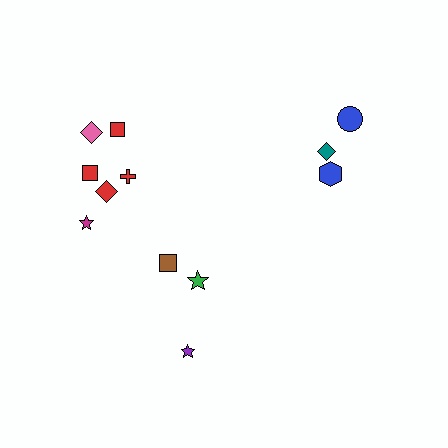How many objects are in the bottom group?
There are 3 objects.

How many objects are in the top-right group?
There are 3 objects.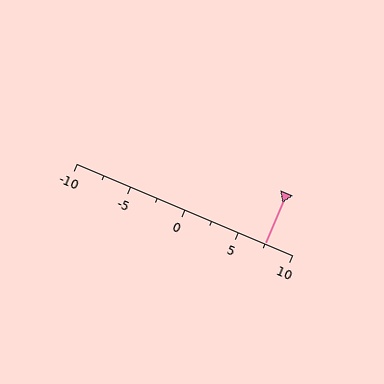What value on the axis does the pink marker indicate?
The marker indicates approximately 7.5.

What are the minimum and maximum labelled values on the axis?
The axis runs from -10 to 10.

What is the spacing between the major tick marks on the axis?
The major ticks are spaced 5 apart.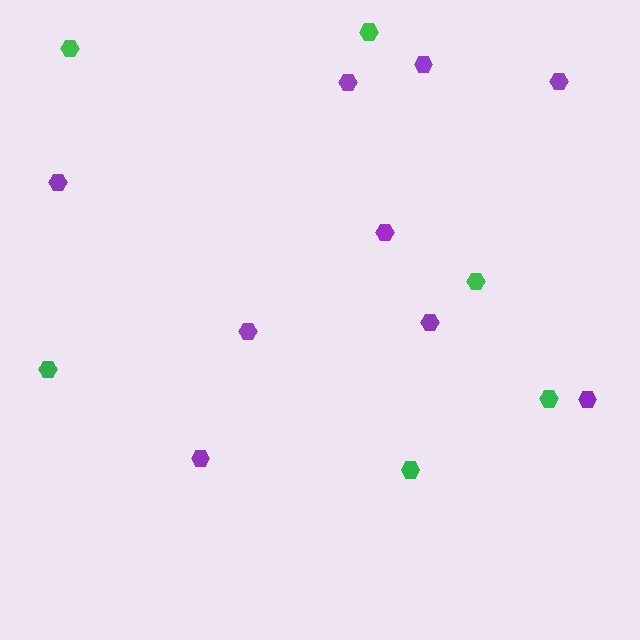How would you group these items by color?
There are 2 groups: one group of purple hexagons (9) and one group of green hexagons (6).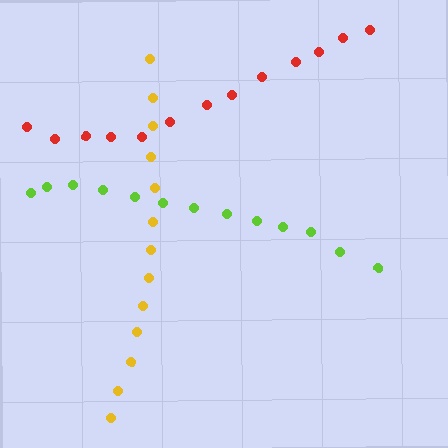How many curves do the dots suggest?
There are 3 distinct paths.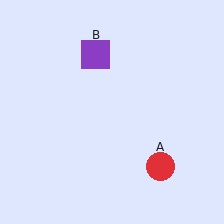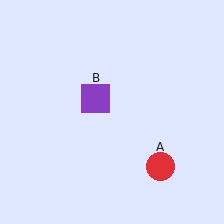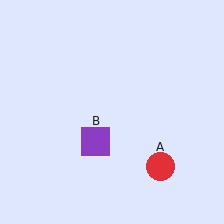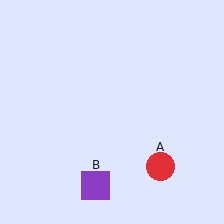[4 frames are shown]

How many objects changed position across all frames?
1 object changed position: purple square (object B).